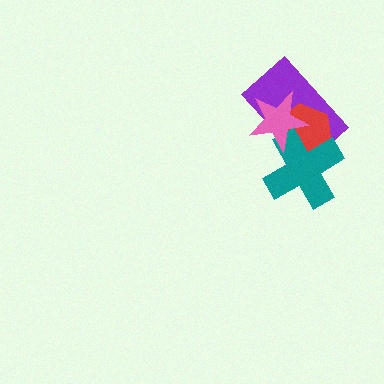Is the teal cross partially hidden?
Yes, it is partially covered by another shape.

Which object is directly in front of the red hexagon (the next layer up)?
The teal cross is directly in front of the red hexagon.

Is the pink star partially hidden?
No, no other shape covers it.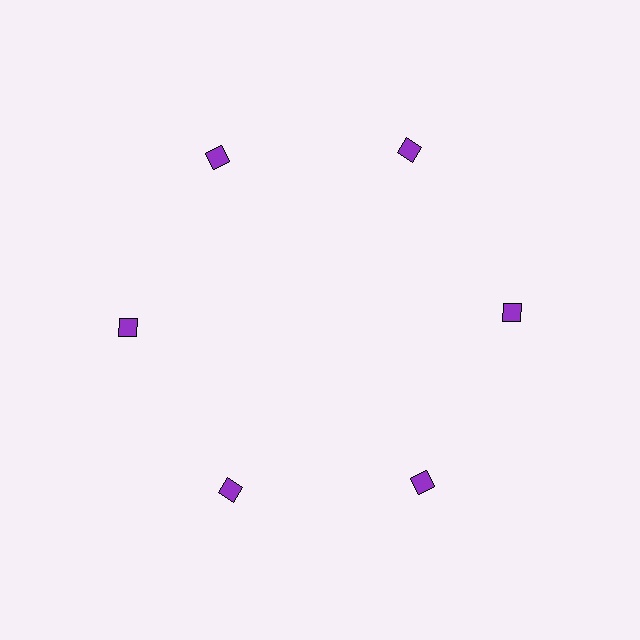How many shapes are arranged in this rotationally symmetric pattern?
There are 6 shapes, arranged in 6 groups of 1.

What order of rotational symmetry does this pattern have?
This pattern has 6-fold rotational symmetry.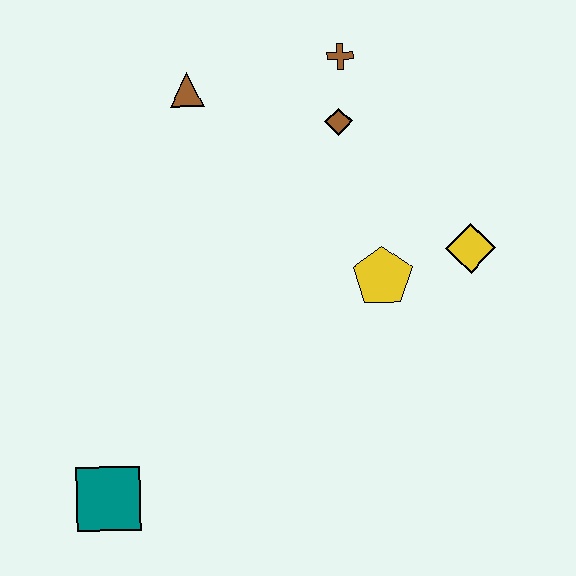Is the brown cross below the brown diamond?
No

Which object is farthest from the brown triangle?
The teal square is farthest from the brown triangle.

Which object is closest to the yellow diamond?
The yellow pentagon is closest to the yellow diamond.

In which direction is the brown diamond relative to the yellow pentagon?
The brown diamond is above the yellow pentagon.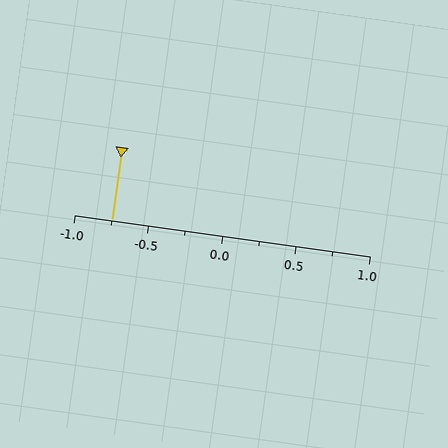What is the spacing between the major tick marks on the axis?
The major ticks are spaced 0.5 apart.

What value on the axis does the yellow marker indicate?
The marker indicates approximately -0.75.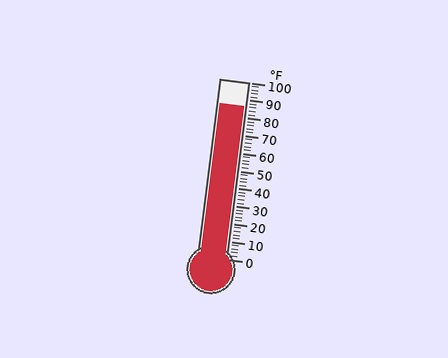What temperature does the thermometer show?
The thermometer shows approximately 86°F.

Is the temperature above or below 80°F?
The temperature is above 80°F.